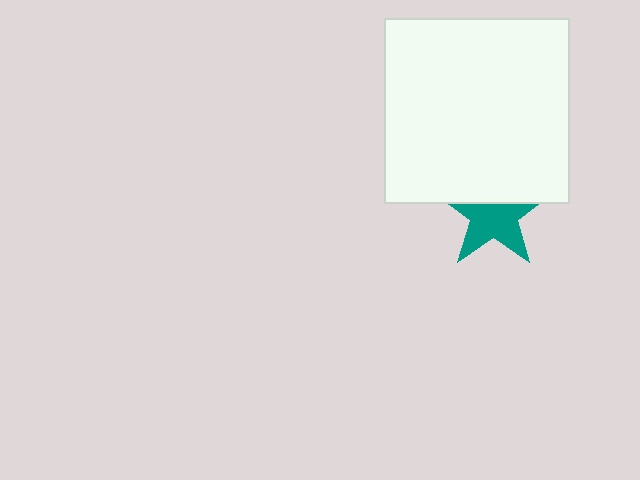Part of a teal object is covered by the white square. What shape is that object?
It is a star.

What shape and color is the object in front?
The object in front is a white square.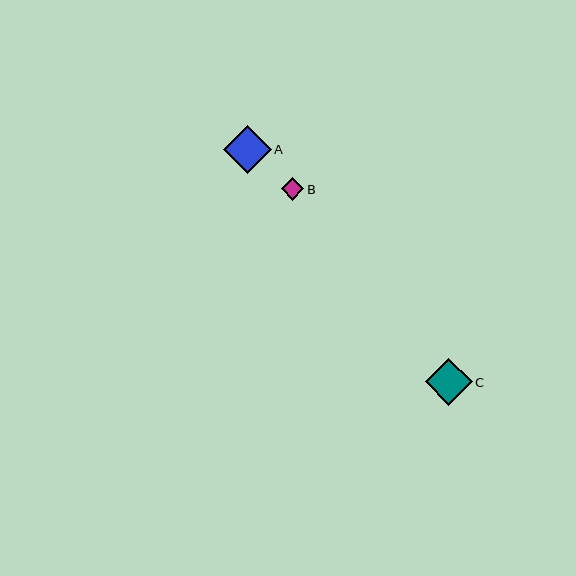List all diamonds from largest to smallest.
From largest to smallest: A, C, B.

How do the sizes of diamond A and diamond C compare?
Diamond A and diamond C are approximately the same size.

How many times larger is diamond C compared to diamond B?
Diamond C is approximately 2.1 times the size of diamond B.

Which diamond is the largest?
Diamond A is the largest with a size of approximately 47 pixels.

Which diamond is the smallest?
Diamond B is the smallest with a size of approximately 23 pixels.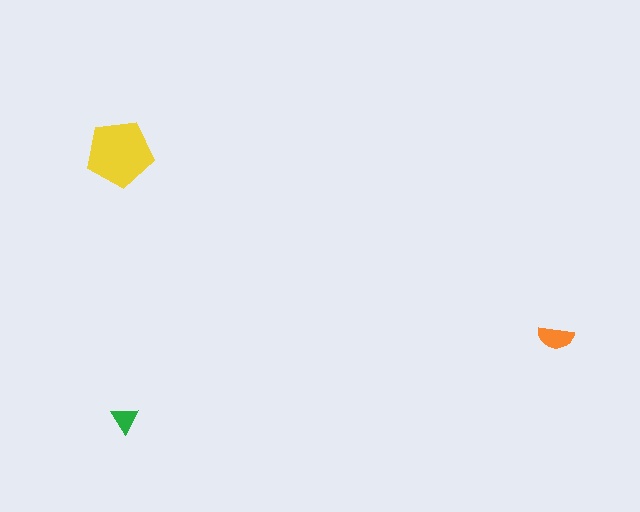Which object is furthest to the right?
The orange semicircle is rightmost.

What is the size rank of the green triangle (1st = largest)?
3rd.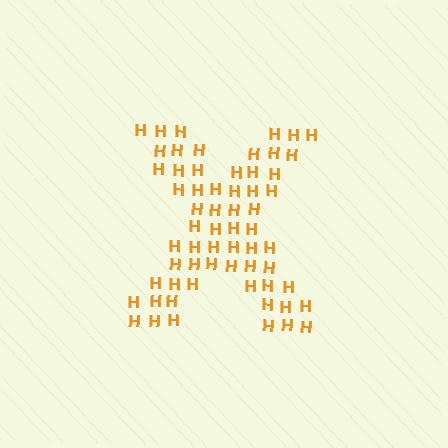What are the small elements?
The small elements are letter H's.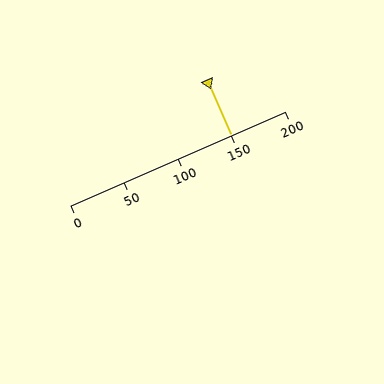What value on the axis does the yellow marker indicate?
The marker indicates approximately 150.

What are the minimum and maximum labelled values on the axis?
The axis runs from 0 to 200.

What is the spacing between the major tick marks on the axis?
The major ticks are spaced 50 apart.